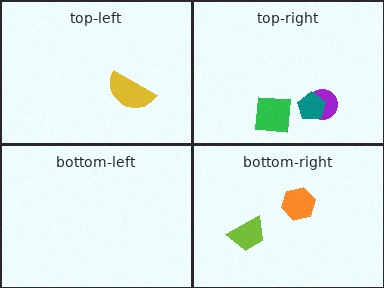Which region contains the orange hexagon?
The bottom-right region.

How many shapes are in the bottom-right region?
2.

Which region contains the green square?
The top-right region.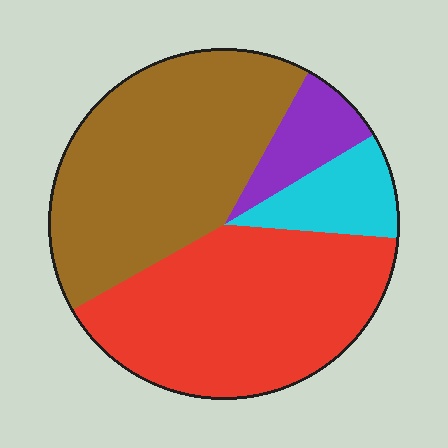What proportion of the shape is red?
Red takes up between a quarter and a half of the shape.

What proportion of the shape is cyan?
Cyan takes up about one tenth (1/10) of the shape.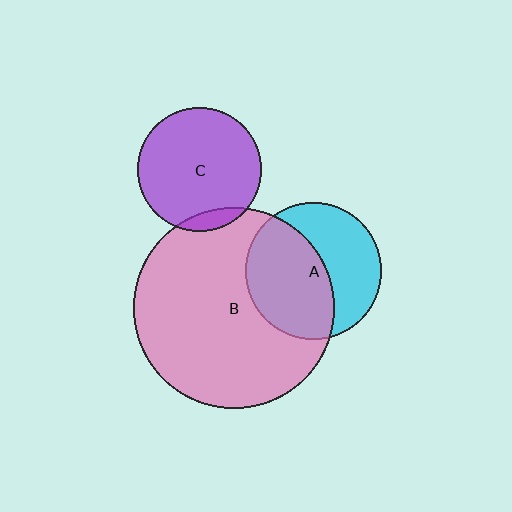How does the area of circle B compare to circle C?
Approximately 2.6 times.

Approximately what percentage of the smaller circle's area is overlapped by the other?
Approximately 10%.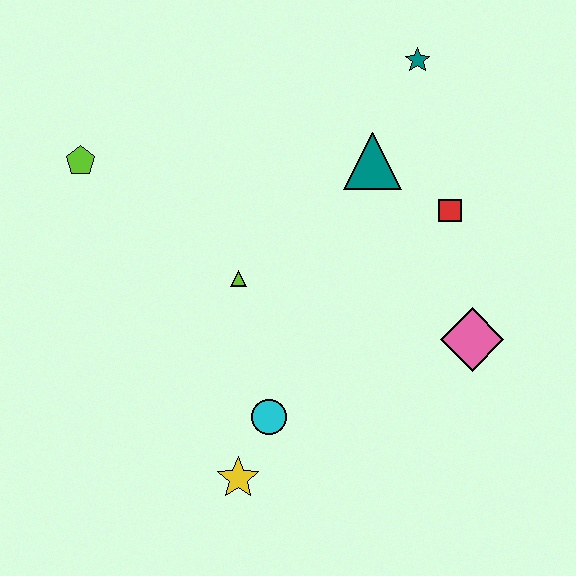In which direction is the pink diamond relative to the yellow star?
The pink diamond is to the right of the yellow star.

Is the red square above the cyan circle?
Yes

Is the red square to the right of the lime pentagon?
Yes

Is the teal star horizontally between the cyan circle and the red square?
Yes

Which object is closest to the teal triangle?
The red square is closest to the teal triangle.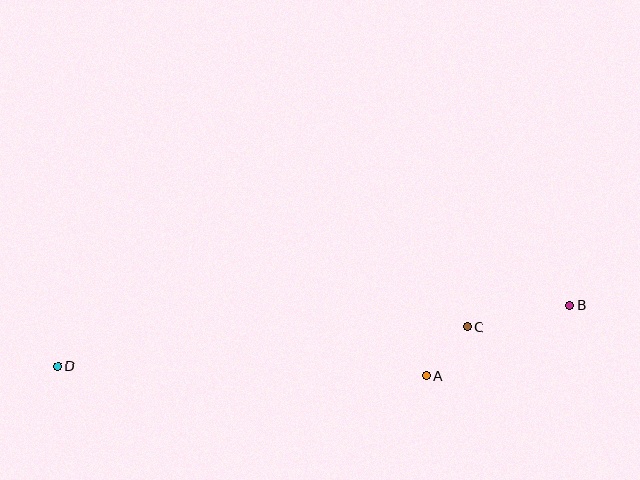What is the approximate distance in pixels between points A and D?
The distance between A and D is approximately 369 pixels.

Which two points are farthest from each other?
Points B and D are farthest from each other.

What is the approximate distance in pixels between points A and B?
The distance between A and B is approximately 160 pixels.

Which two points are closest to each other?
Points A and C are closest to each other.